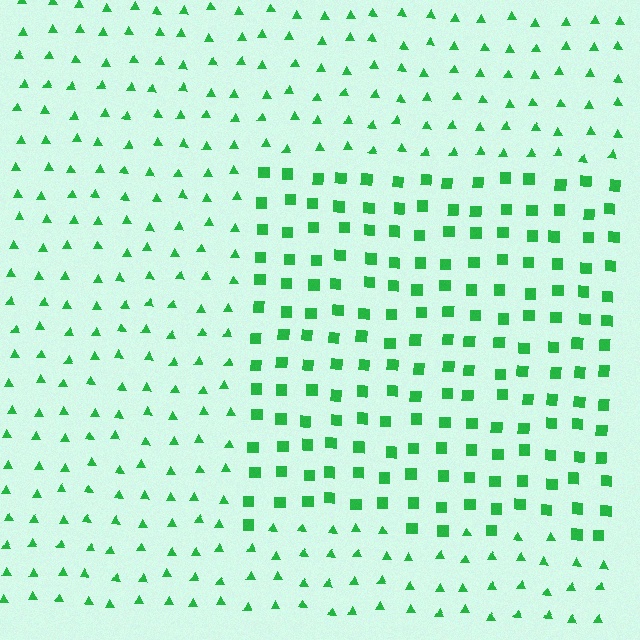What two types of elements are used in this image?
The image uses squares inside the rectangle region and triangles outside it.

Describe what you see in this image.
The image is filled with small green elements arranged in a uniform grid. A rectangle-shaped region contains squares, while the surrounding area contains triangles. The boundary is defined purely by the change in element shape.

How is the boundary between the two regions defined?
The boundary is defined by a change in element shape: squares inside vs. triangles outside. All elements share the same color and spacing.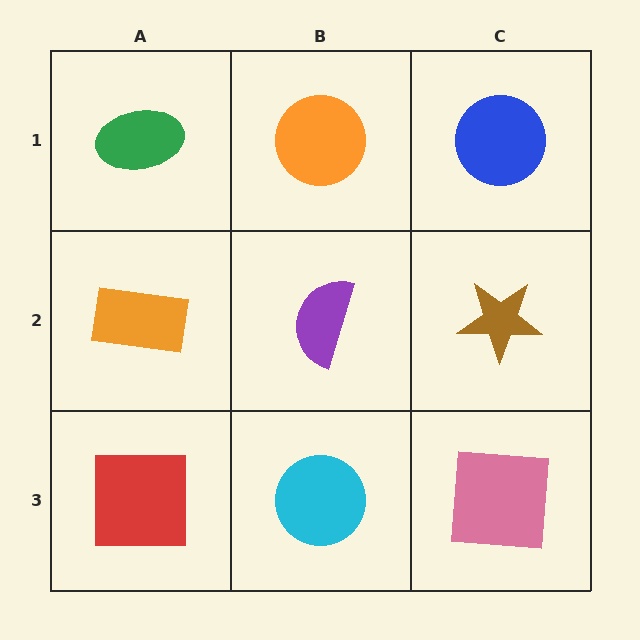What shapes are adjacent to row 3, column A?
An orange rectangle (row 2, column A), a cyan circle (row 3, column B).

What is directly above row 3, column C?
A brown star.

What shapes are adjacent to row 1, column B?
A purple semicircle (row 2, column B), a green ellipse (row 1, column A), a blue circle (row 1, column C).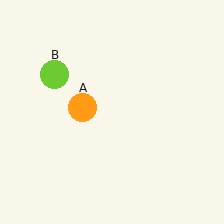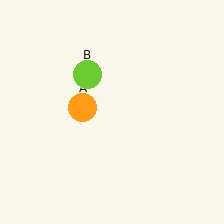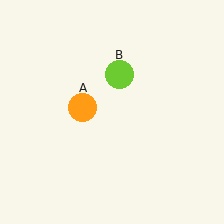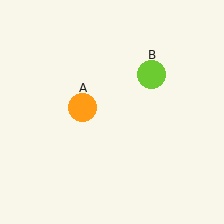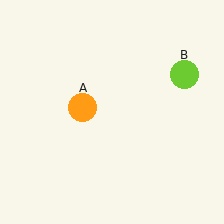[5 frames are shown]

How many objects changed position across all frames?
1 object changed position: lime circle (object B).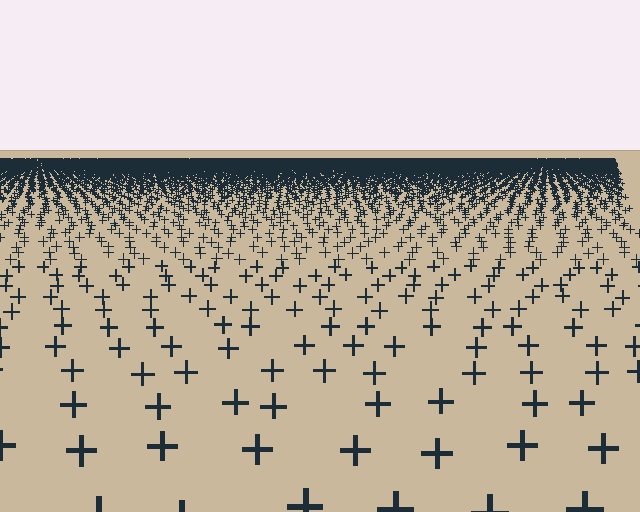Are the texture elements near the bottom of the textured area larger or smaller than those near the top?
Larger. Near the bottom, elements are closer to the viewer and appear at a bigger on-screen size.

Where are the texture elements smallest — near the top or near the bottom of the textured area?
Near the top.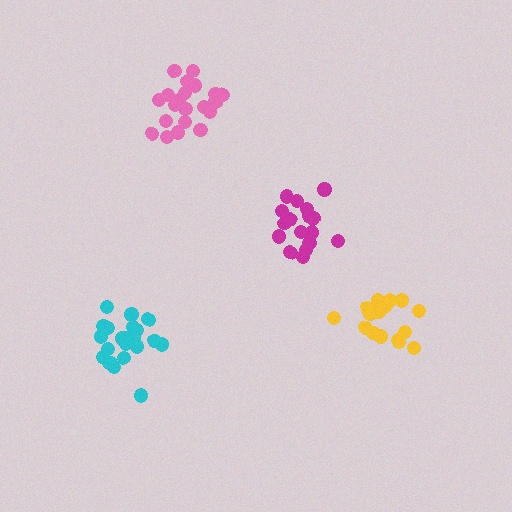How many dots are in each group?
Group 1: 17 dots, Group 2: 21 dots, Group 3: 18 dots, Group 4: 21 dots (77 total).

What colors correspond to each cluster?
The clusters are colored: magenta, cyan, yellow, pink.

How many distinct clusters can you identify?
There are 4 distinct clusters.